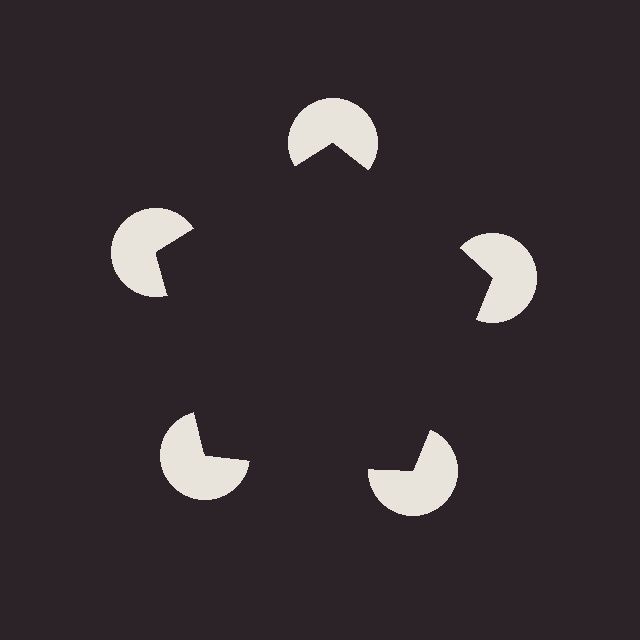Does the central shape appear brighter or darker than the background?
It typically appears slightly darker than the background, even though no actual brightness change is drawn.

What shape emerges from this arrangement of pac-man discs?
An illusory pentagon — its edges are inferred from the aligned wedge cuts in the pac-man discs, not physically drawn.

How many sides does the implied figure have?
5 sides.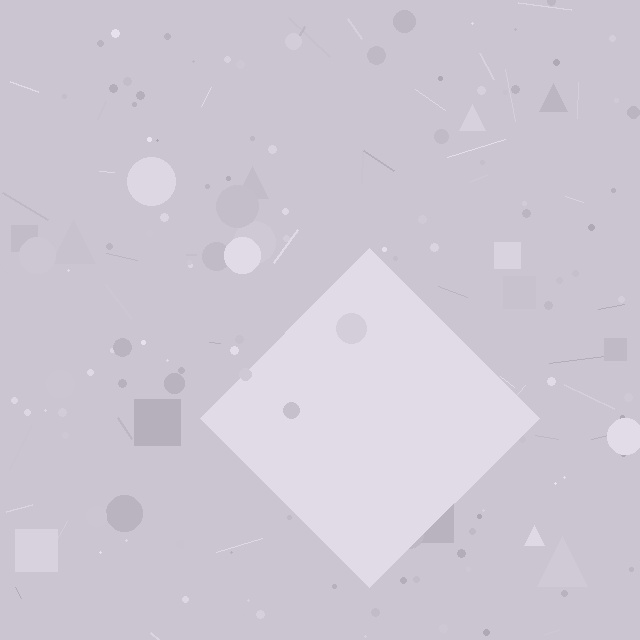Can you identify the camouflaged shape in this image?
The camouflaged shape is a diamond.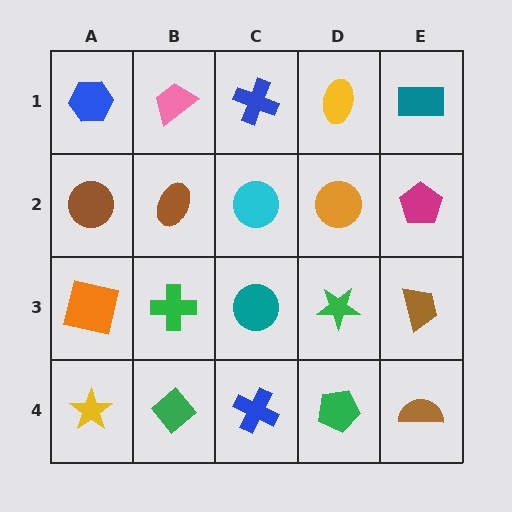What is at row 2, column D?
An orange circle.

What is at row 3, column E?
A brown trapezoid.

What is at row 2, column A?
A brown circle.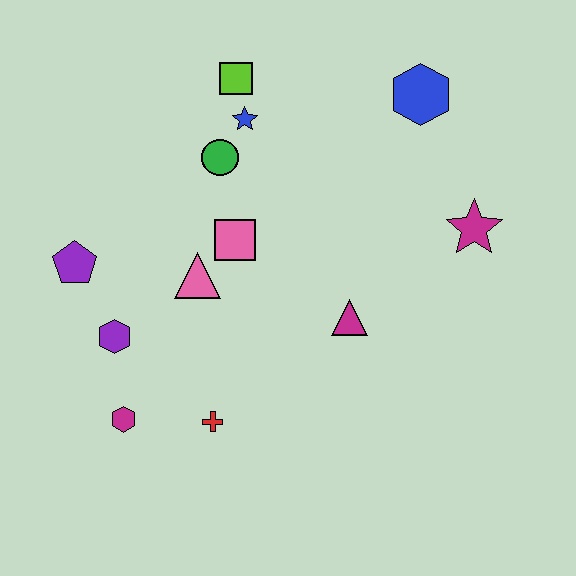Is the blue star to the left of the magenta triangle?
Yes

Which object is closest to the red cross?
The magenta hexagon is closest to the red cross.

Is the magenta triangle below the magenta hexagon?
No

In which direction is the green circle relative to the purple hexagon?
The green circle is above the purple hexagon.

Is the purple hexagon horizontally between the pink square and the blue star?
No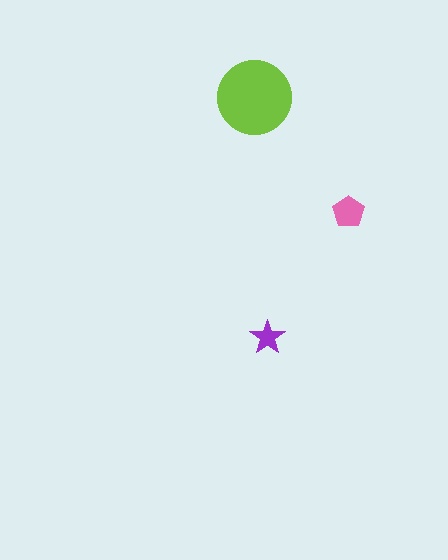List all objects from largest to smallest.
The lime circle, the pink pentagon, the purple star.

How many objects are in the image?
There are 3 objects in the image.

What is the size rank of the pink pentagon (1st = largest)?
2nd.